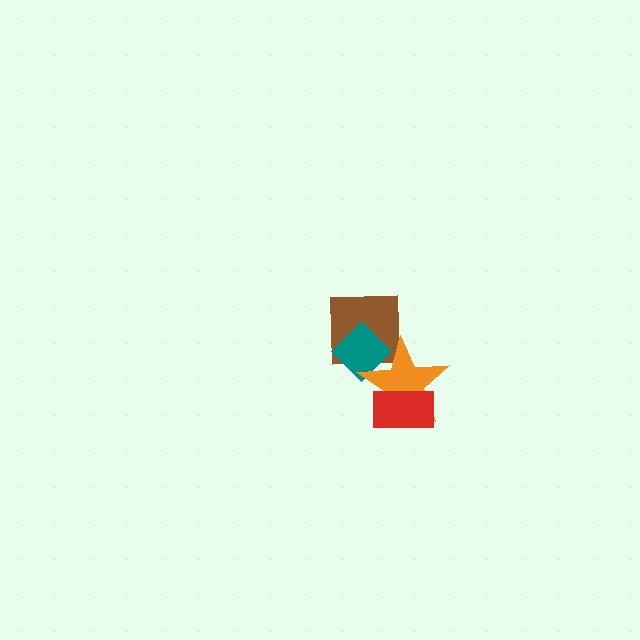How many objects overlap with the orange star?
3 objects overlap with the orange star.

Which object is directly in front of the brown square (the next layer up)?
The teal diamond is directly in front of the brown square.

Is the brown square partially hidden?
Yes, it is partially covered by another shape.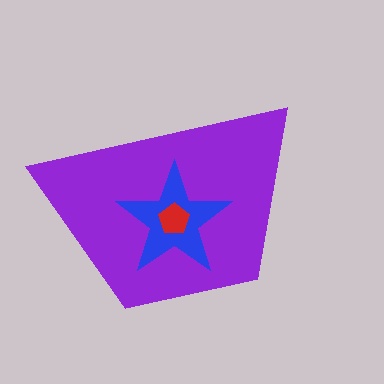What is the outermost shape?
The purple trapezoid.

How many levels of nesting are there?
3.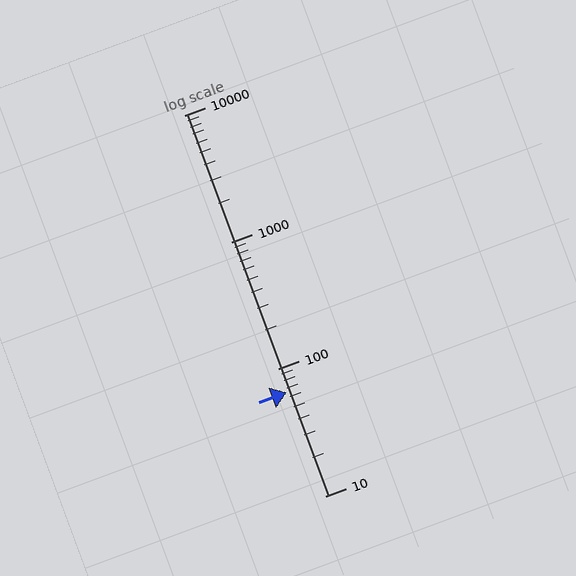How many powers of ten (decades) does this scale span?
The scale spans 3 decades, from 10 to 10000.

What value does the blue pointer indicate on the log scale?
The pointer indicates approximately 66.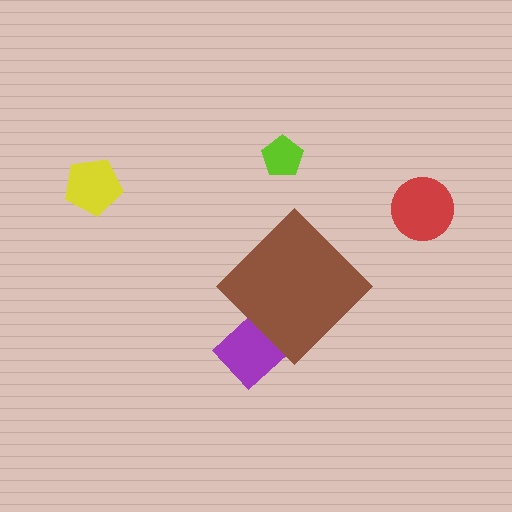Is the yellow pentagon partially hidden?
No, the yellow pentagon is fully visible.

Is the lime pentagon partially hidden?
No, the lime pentagon is fully visible.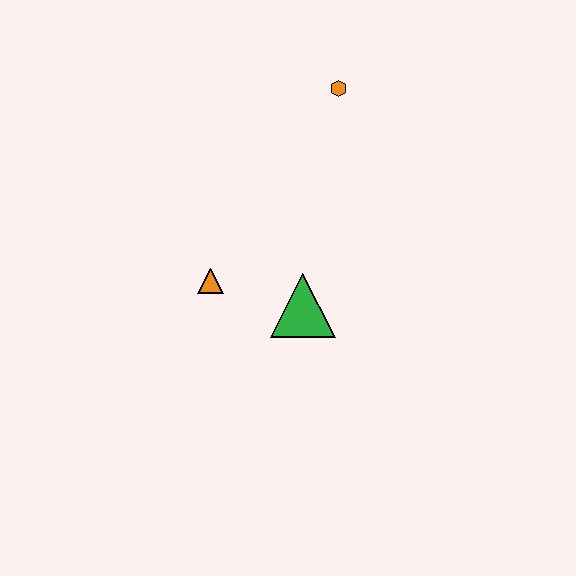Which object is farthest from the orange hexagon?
The orange triangle is farthest from the orange hexagon.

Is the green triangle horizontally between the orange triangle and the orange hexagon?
Yes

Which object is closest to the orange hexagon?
The green triangle is closest to the orange hexagon.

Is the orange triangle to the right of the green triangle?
No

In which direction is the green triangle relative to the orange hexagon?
The green triangle is below the orange hexagon.